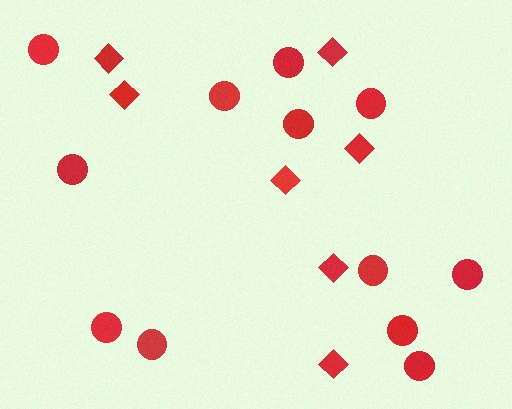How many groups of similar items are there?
There are 2 groups: one group of circles (12) and one group of diamonds (7).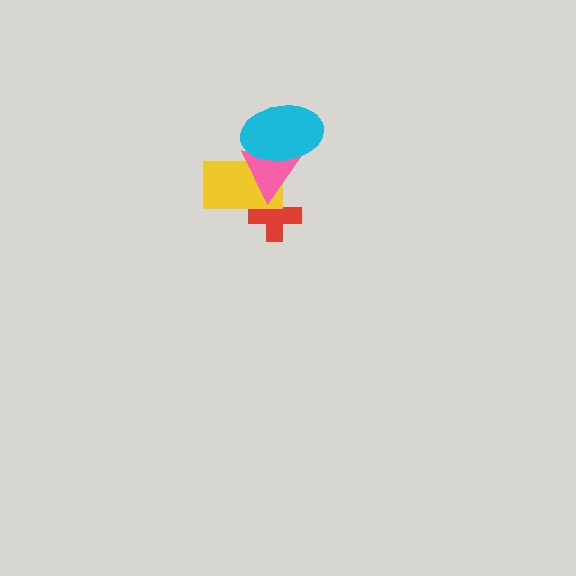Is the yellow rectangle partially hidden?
Yes, it is partially covered by another shape.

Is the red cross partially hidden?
Yes, it is partially covered by another shape.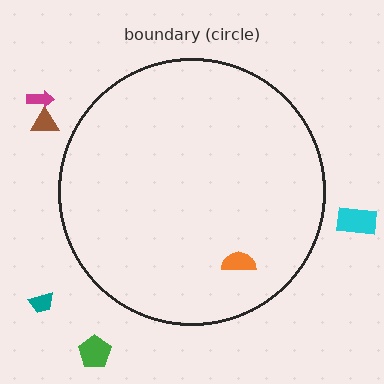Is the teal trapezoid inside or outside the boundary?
Outside.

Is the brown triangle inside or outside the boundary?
Outside.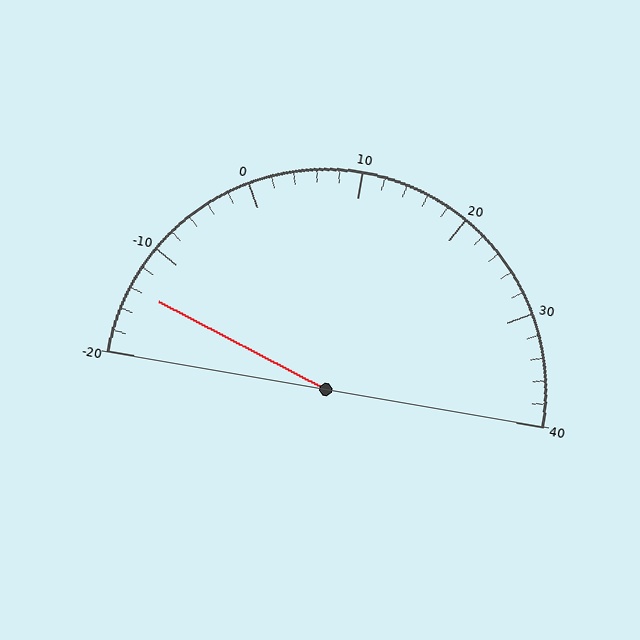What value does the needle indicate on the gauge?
The needle indicates approximately -14.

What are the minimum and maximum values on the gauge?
The gauge ranges from -20 to 40.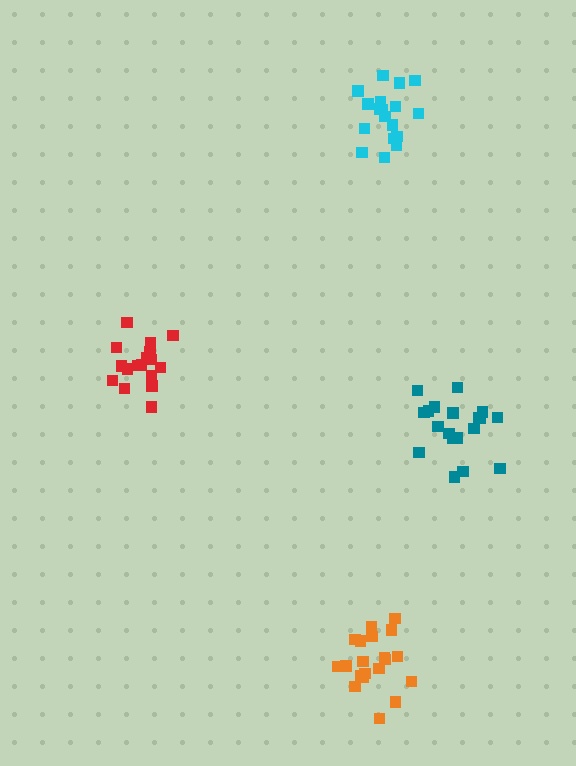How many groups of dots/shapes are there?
There are 4 groups.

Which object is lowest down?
The orange cluster is bottommost.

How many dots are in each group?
Group 1: 19 dots, Group 2: 20 dots, Group 3: 17 dots, Group 4: 18 dots (74 total).